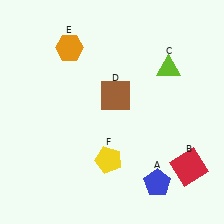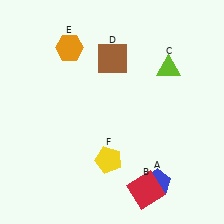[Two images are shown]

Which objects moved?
The objects that moved are: the red square (B), the brown square (D).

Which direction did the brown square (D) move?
The brown square (D) moved up.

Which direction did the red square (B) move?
The red square (B) moved left.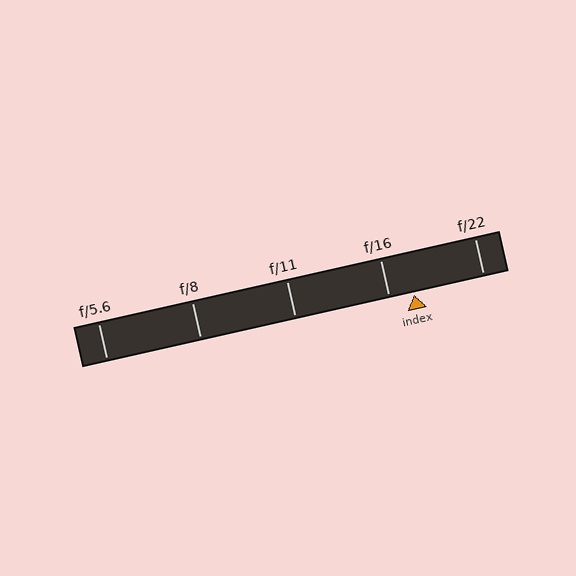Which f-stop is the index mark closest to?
The index mark is closest to f/16.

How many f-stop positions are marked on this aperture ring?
There are 5 f-stop positions marked.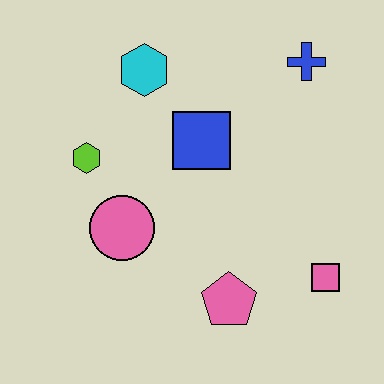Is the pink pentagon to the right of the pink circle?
Yes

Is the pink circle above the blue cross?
No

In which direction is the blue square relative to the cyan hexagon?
The blue square is below the cyan hexagon.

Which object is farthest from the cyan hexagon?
The pink square is farthest from the cyan hexagon.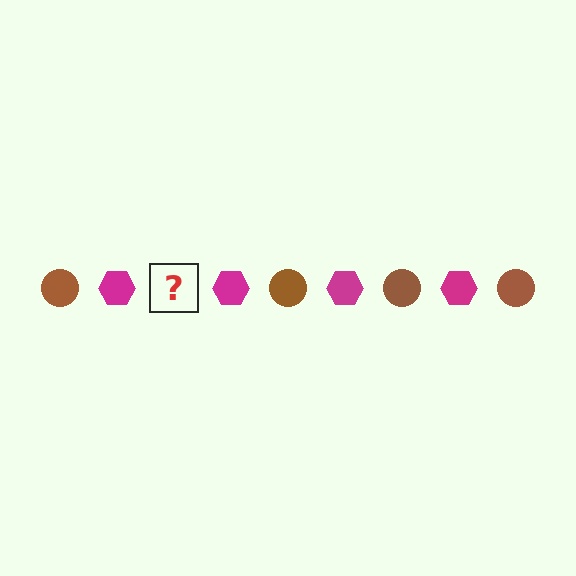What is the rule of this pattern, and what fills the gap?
The rule is that the pattern alternates between brown circle and magenta hexagon. The gap should be filled with a brown circle.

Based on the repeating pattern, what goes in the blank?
The blank should be a brown circle.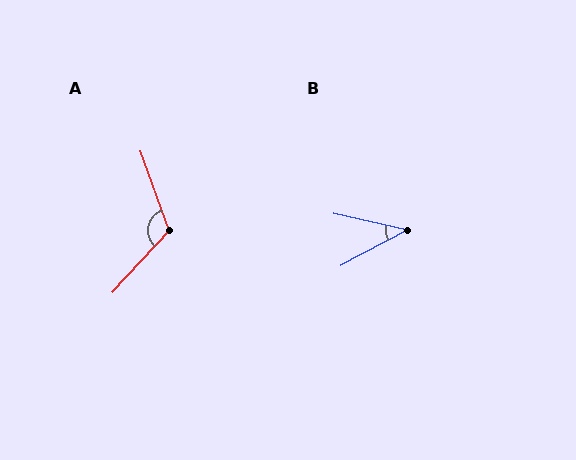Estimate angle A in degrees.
Approximately 118 degrees.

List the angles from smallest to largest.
B (40°), A (118°).